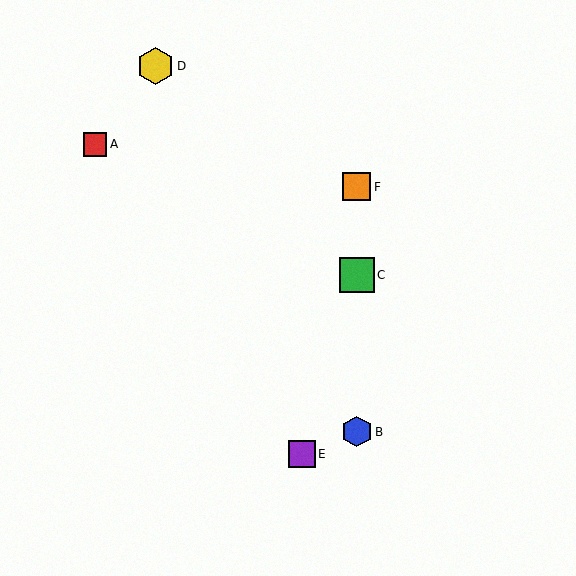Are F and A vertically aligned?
No, F is at x≈357 and A is at x≈95.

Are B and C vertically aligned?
Yes, both are at x≈357.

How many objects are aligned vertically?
3 objects (B, C, F) are aligned vertically.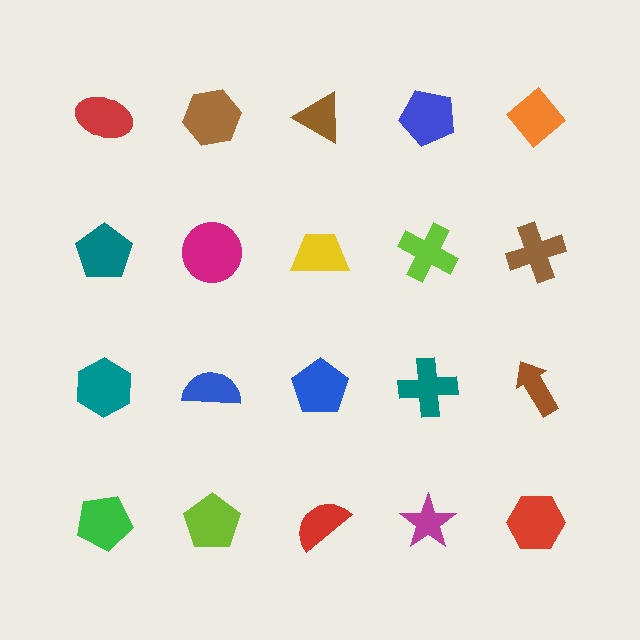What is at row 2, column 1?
A teal pentagon.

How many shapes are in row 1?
5 shapes.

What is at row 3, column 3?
A blue pentagon.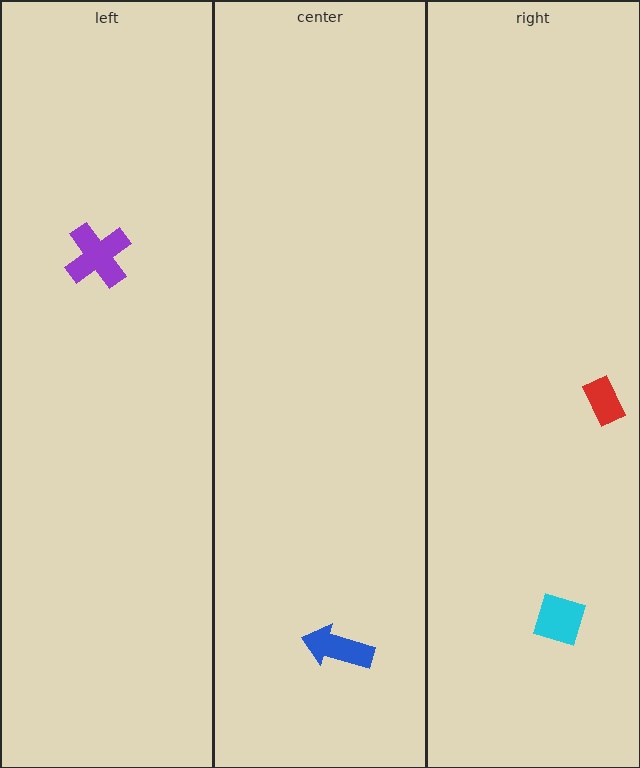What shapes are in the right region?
The cyan diamond, the red rectangle.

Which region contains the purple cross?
The left region.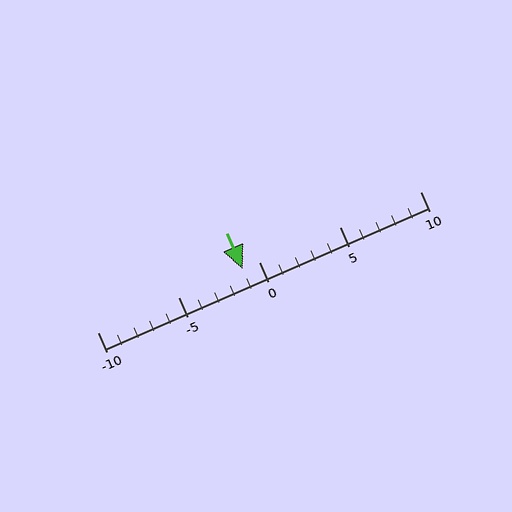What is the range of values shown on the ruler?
The ruler shows values from -10 to 10.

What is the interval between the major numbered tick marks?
The major tick marks are spaced 5 units apart.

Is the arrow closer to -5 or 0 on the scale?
The arrow is closer to 0.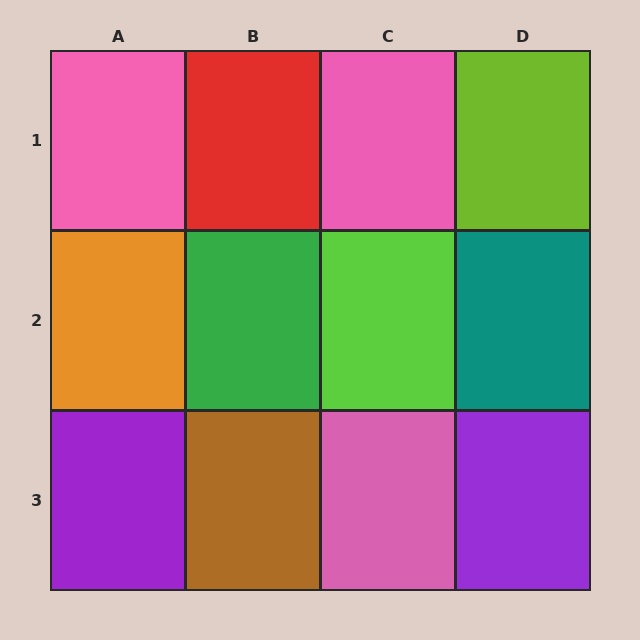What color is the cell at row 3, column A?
Purple.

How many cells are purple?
2 cells are purple.